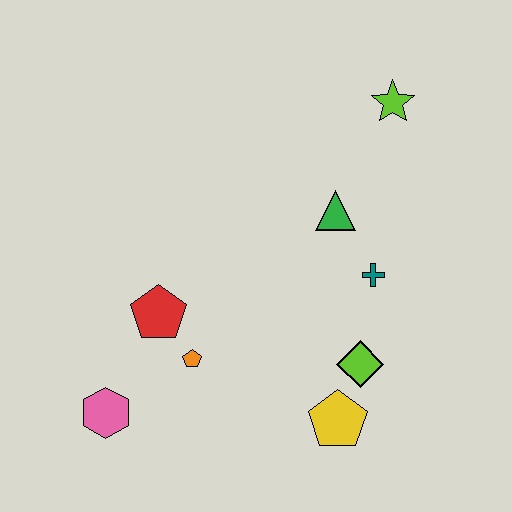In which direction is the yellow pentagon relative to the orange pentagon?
The yellow pentagon is to the right of the orange pentagon.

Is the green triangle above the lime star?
No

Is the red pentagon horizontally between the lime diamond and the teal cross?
No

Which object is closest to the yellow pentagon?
The lime diamond is closest to the yellow pentagon.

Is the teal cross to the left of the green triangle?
No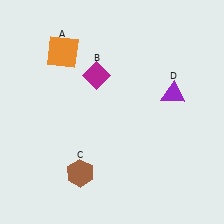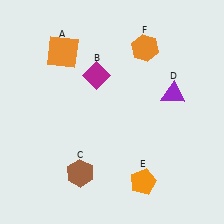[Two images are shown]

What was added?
An orange pentagon (E), an orange hexagon (F) were added in Image 2.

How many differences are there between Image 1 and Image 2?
There are 2 differences between the two images.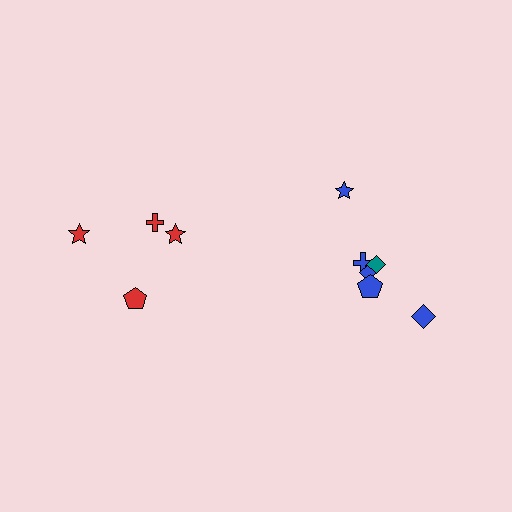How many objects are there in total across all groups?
There are 10 objects.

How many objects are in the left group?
There are 4 objects.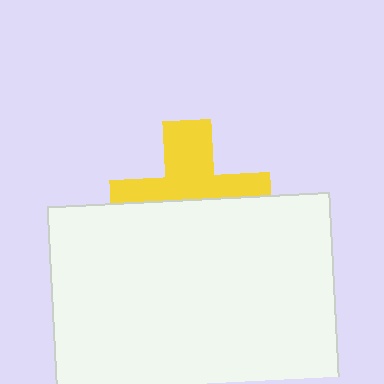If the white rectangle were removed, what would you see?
You would see the complete yellow cross.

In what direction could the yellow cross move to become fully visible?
The yellow cross could move up. That would shift it out from behind the white rectangle entirely.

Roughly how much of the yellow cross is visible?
About half of it is visible (roughly 49%).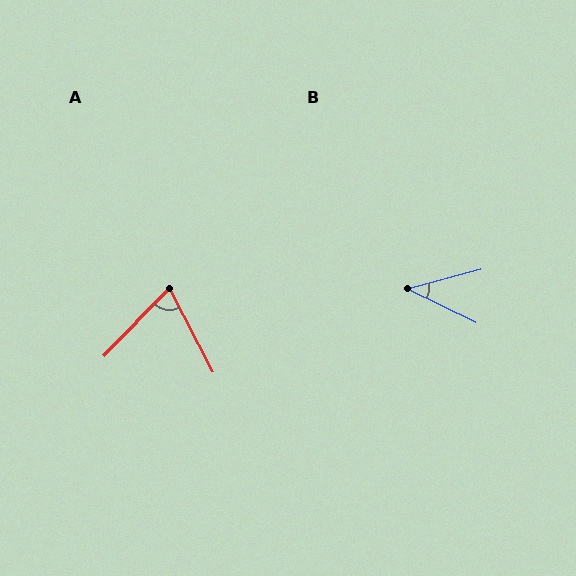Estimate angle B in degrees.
Approximately 41 degrees.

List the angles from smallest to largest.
B (41°), A (71°).